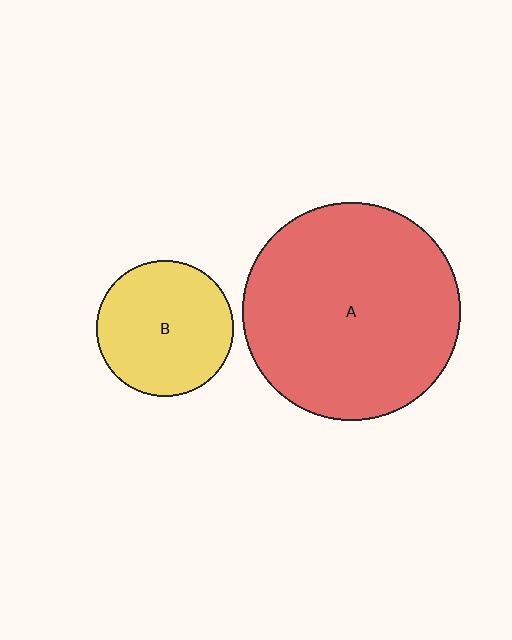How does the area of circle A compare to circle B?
Approximately 2.6 times.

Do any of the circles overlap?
No, none of the circles overlap.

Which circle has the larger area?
Circle A (red).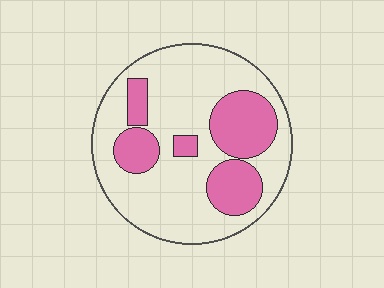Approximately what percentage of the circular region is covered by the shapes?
Approximately 30%.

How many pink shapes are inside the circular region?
5.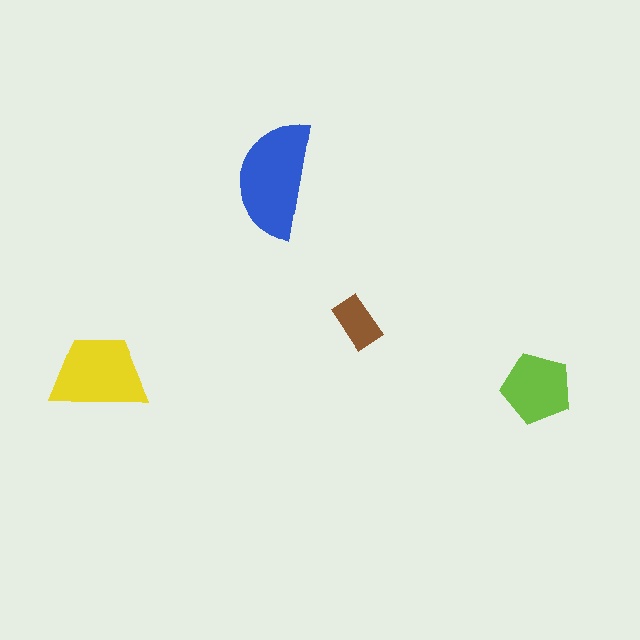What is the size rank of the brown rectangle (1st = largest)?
4th.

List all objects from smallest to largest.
The brown rectangle, the lime pentagon, the yellow trapezoid, the blue semicircle.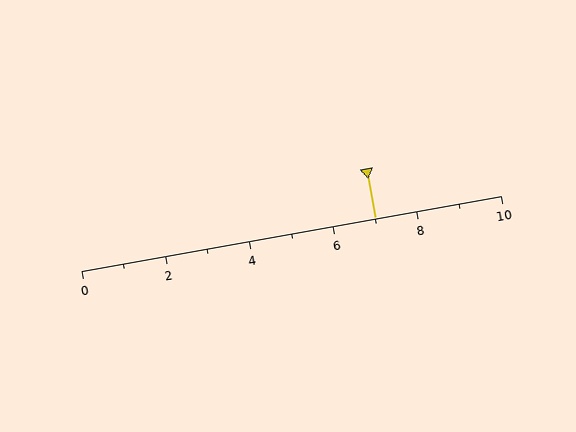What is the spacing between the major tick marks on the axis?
The major ticks are spaced 2 apart.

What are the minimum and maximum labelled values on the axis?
The axis runs from 0 to 10.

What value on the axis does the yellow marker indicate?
The marker indicates approximately 7.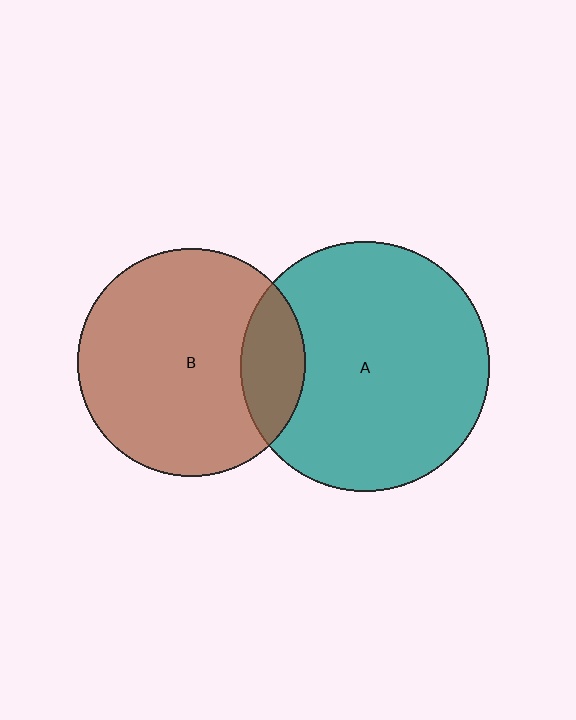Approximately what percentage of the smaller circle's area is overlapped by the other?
Approximately 20%.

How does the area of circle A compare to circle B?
Approximately 1.2 times.